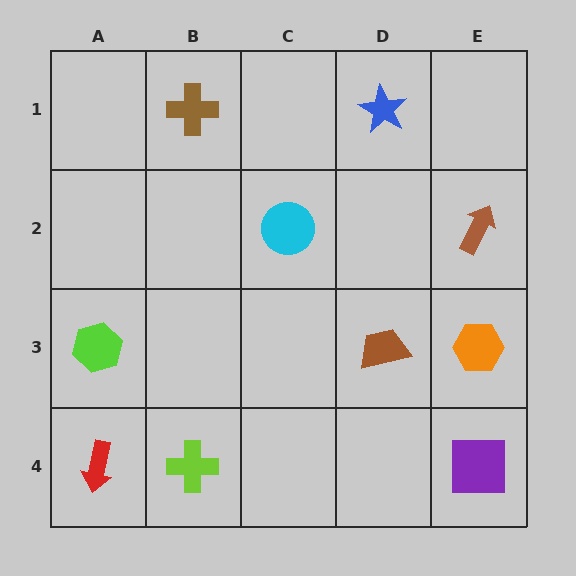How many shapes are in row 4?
3 shapes.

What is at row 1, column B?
A brown cross.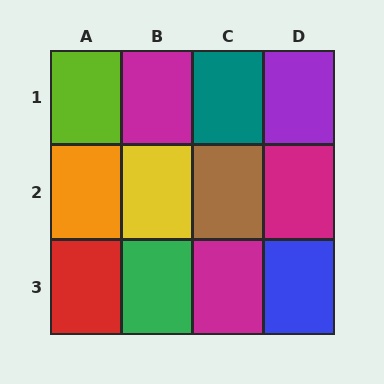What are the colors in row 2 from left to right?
Orange, yellow, brown, magenta.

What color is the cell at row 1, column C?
Teal.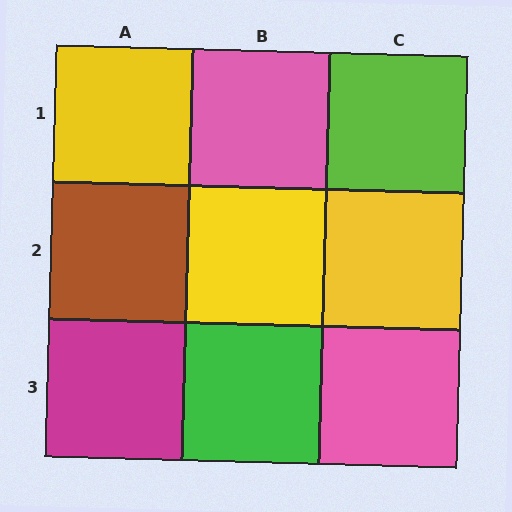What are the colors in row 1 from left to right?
Yellow, pink, lime.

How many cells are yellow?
3 cells are yellow.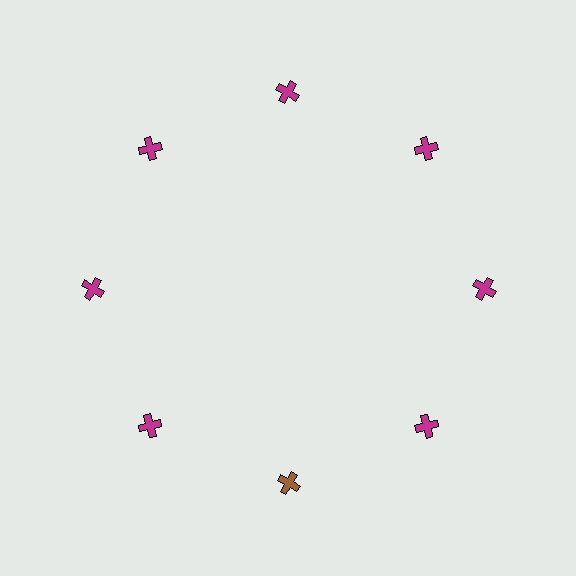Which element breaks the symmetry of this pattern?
The brown cross at roughly the 6 o'clock position breaks the symmetry. All other shapes are magenta crosses.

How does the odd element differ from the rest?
It has a different color: brown instead of magenta.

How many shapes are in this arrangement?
There are 8 shapes arranged in a ring pattern.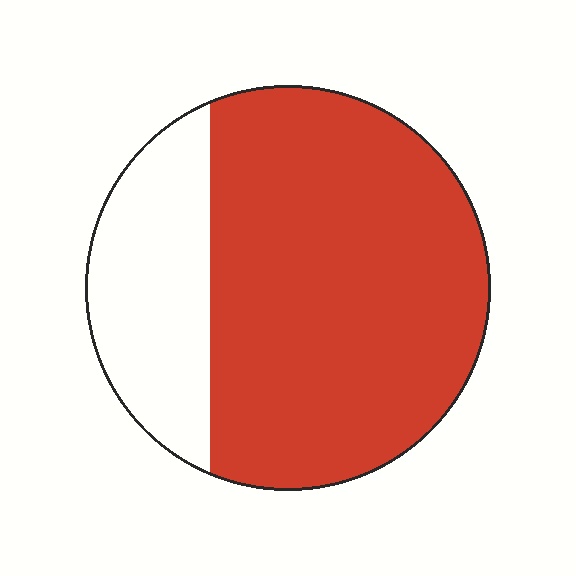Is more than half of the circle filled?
Yes.